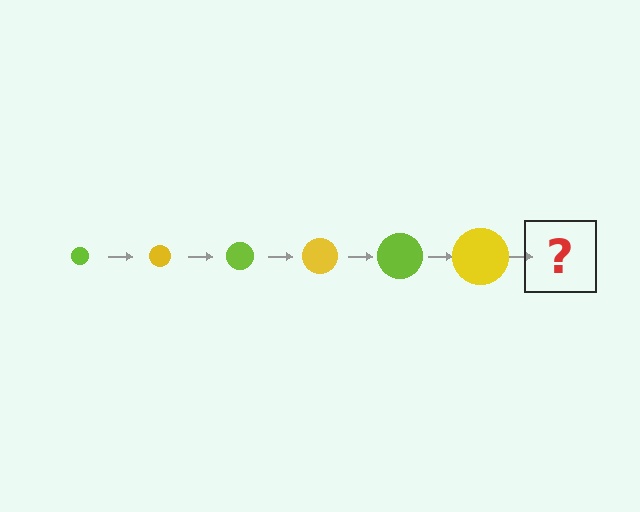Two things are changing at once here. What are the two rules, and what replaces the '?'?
The two rules are that the circle grows larger each step and the color cycles through lime and yellow. The '?' should be a lime circle, larger than the previous one.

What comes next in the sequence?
The next element should be a lime circle, larger than the previous one.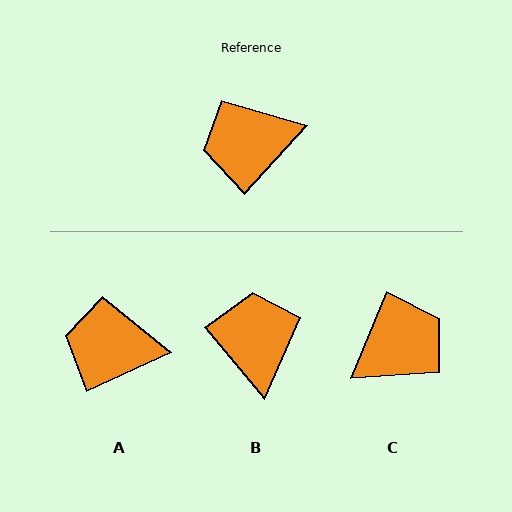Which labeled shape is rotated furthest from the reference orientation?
C, about 160 degrees away.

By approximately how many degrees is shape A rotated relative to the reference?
Approximately 23 degrees clockwise.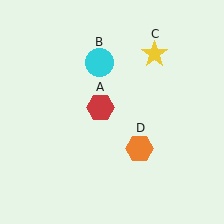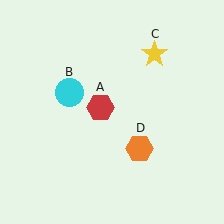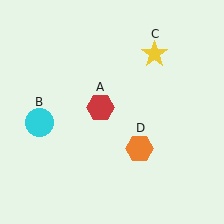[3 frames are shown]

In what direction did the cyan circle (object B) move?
The cyan circle (object B) moved down and to the left.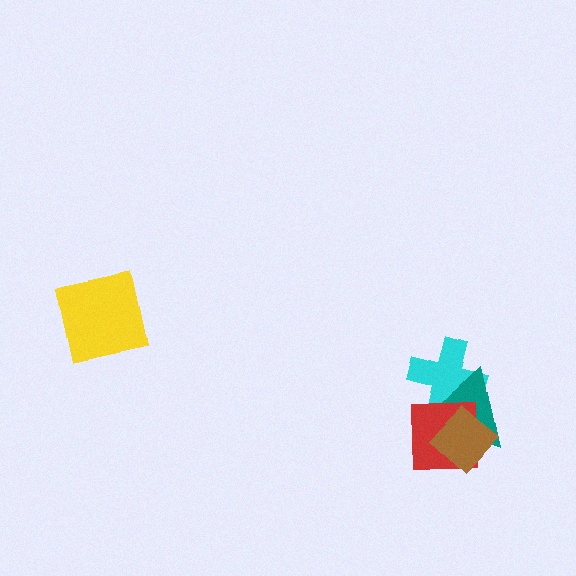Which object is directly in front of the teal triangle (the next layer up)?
The red square is directly in front of the teal triangle.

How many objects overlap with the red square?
3 objects overlap with the red square.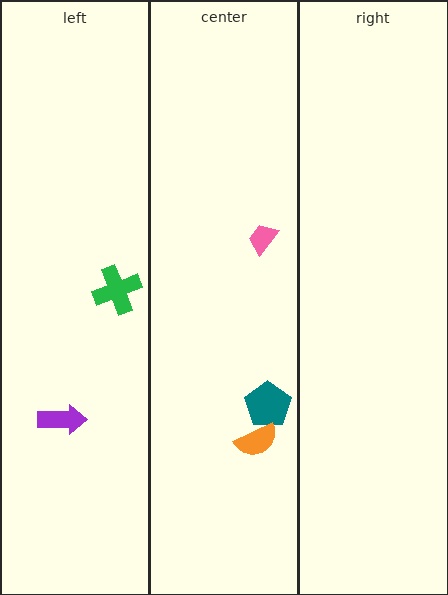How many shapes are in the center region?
3.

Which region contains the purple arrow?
The left region.